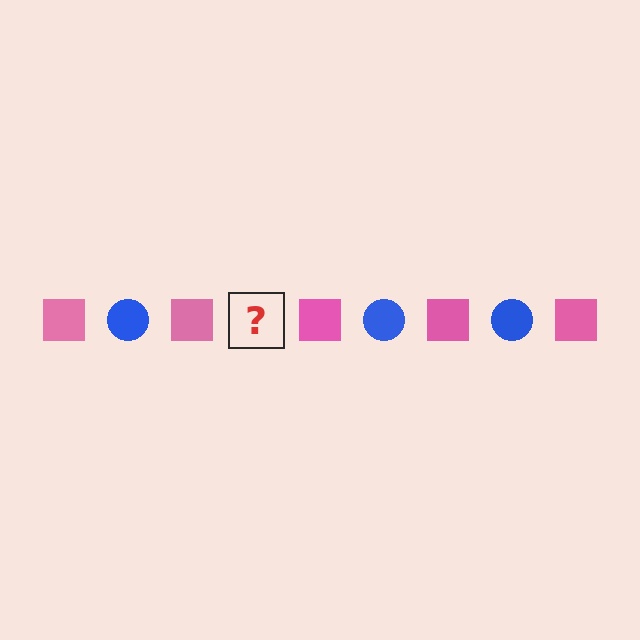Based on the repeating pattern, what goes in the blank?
The blank should be a blue circle.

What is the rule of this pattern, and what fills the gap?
The rule is that the pattern alternates between pink square and blue circle. The gap should be filled with a blue circle.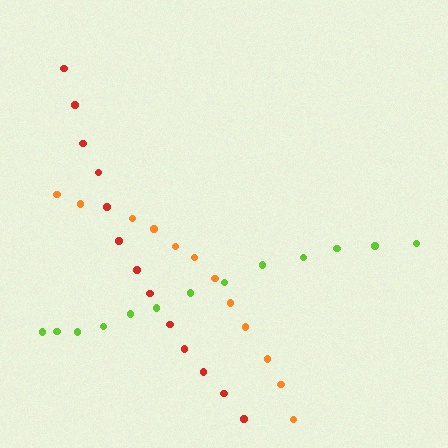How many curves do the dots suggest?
There are 3 distinct paths.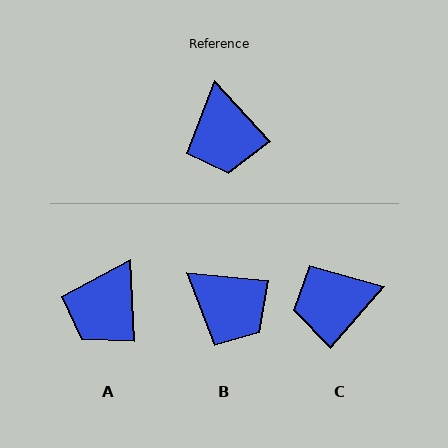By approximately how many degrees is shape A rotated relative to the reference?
Approximately 40 degrees clockwise.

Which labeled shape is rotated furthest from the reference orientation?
C, about 84 degrees away.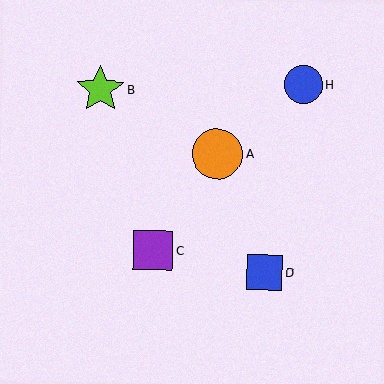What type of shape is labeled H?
Shape H is a blue circle.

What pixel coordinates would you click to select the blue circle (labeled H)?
Click at (304, 85) to select the blue circle H.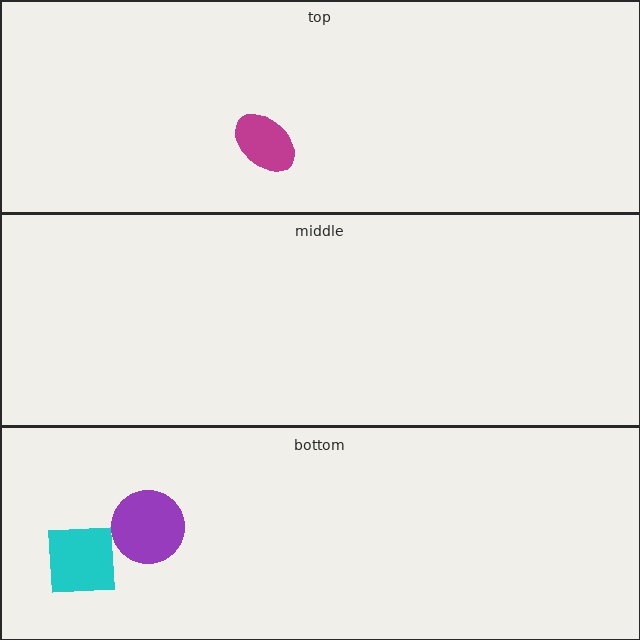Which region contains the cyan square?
The bottom region.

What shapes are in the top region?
The magenta ellipse.